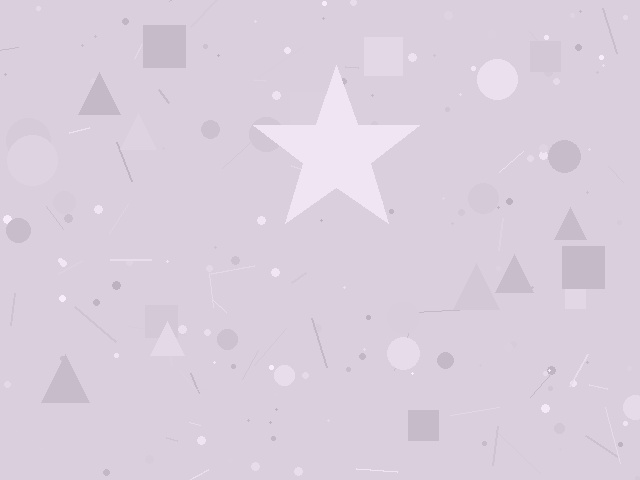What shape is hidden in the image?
A star is hidden in the image.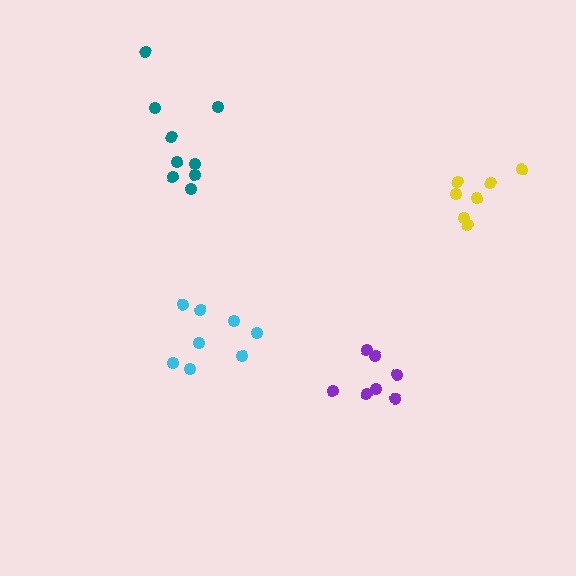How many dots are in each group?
Group 1: 8 dots, Group 2: 9 dots, Group 3: 7 dots, Group 4: 7 dots (31 total).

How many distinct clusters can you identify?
There are 4 distinct clusters.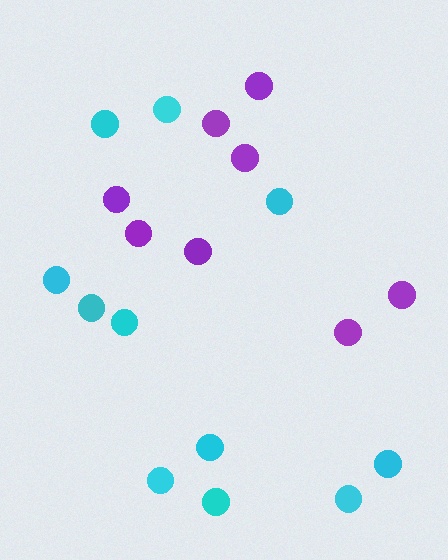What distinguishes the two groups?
There are 2 groups: one group of purple circles (8) and one group of cyan circles (11).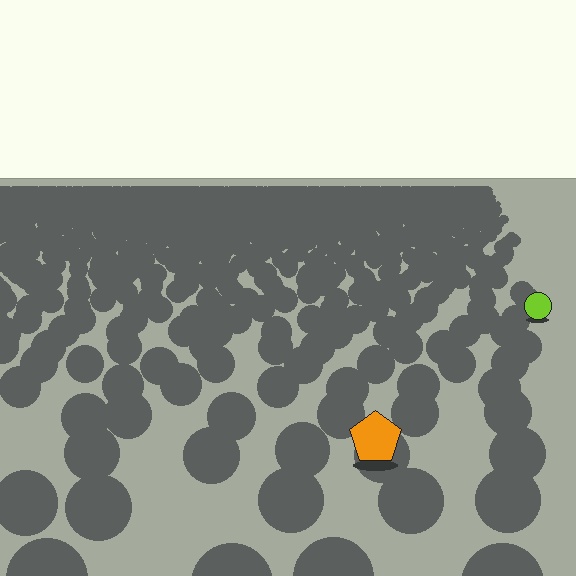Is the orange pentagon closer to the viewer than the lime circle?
Yes. The orange pentagon is closer — you can tell from the texture gradient: the ground texture is coarser near it.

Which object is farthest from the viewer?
The lime circle is farthest from the viewer. It appears smaller and the ground texture around it is denser.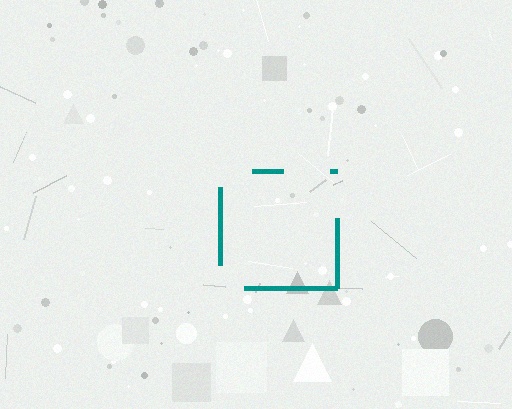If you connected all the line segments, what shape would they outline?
They would outline a square.